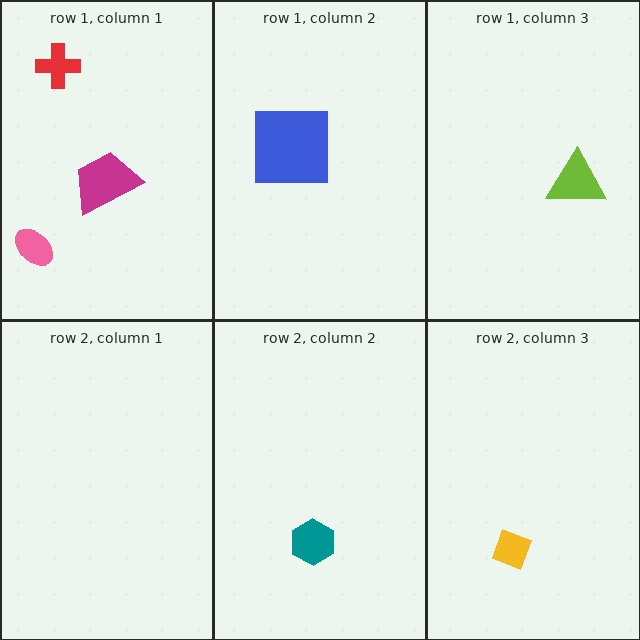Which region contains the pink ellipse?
The row 1, column 1 region.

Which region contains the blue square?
The row 1, column 2 region.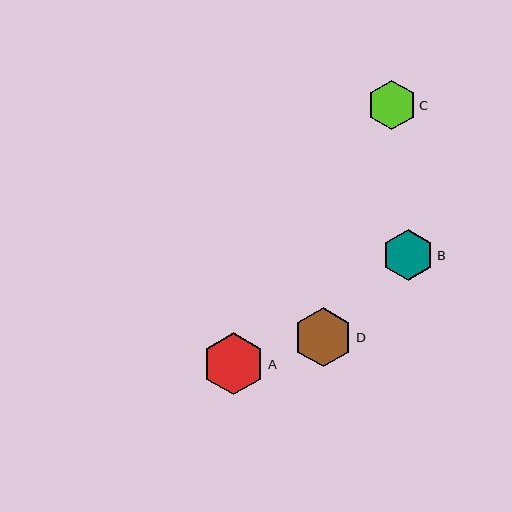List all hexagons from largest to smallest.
From largest to smallest: A, D, B, C.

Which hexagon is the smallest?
Hexagon C is the smallest with a size of approximately 49 pixels.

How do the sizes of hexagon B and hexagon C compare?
Hexagon B and hexagon C are approximately the same size.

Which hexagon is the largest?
Hexagon A is the largest with a size of approximately 62 pixels.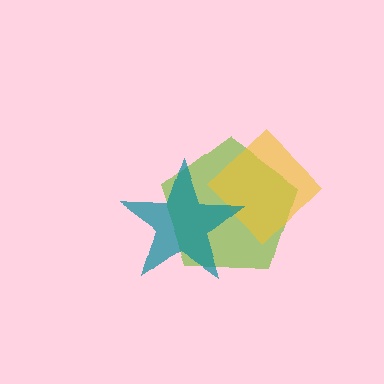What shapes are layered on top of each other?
The layered shapes are: a lime pentagon, a yellow diamond, a teal star.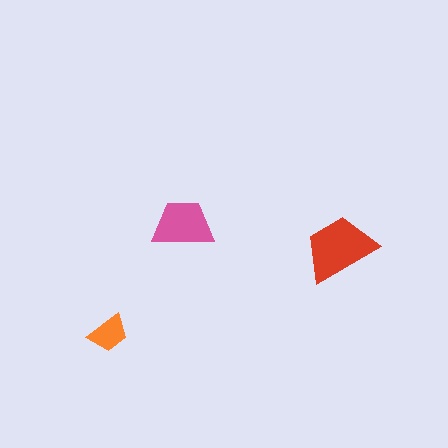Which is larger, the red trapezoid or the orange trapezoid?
The red one.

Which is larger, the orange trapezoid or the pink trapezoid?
The pink one.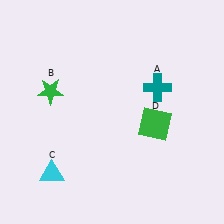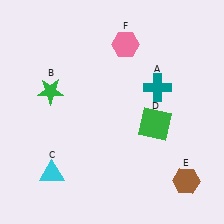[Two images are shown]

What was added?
A brown hexagon (E), a pink hexagon (F) were added in Image 2.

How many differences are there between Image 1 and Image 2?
There are 2 differences between the two images.